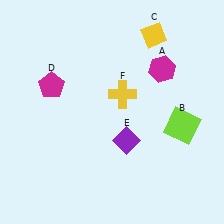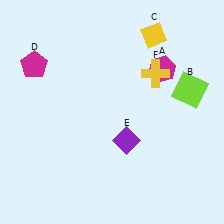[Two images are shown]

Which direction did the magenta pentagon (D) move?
The magenta pentagon (D) moved up.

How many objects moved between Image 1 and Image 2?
3 objects moved between the two images.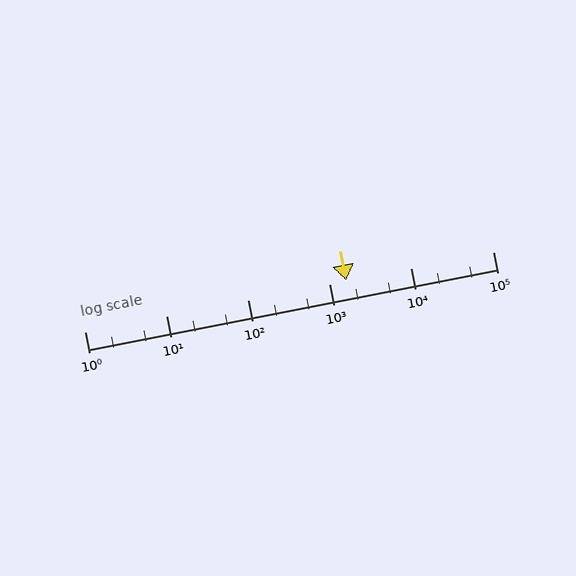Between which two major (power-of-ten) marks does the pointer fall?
The pointer is between 1000 and 10000.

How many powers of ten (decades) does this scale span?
The scale spans 5 decades, from 1 to 100000.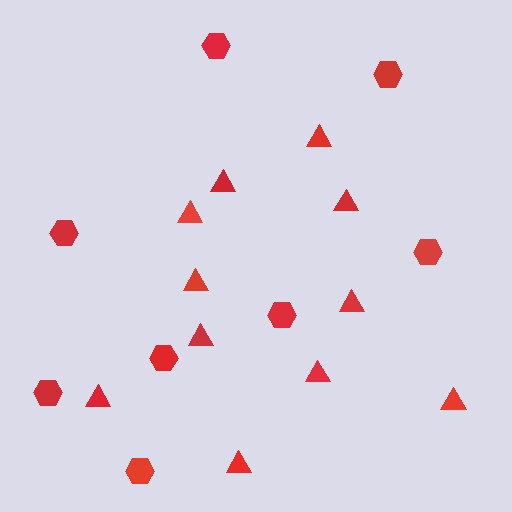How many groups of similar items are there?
There are 2 groups: one group of hexagons (8) and one group of triangles (11).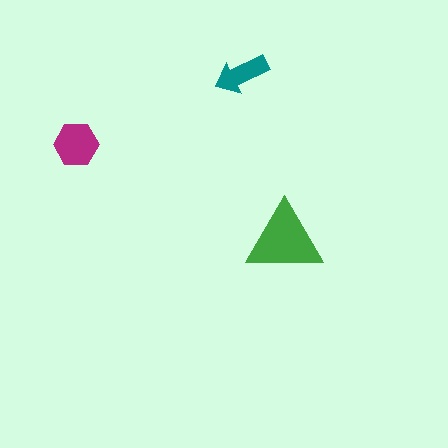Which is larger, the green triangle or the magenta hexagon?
The green triangle.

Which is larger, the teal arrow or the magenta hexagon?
The magenta hexagon.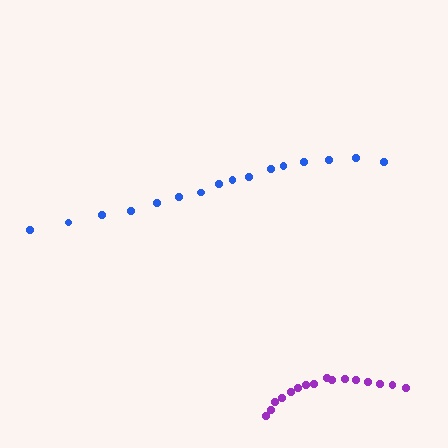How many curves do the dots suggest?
There are 2 distinct paths.